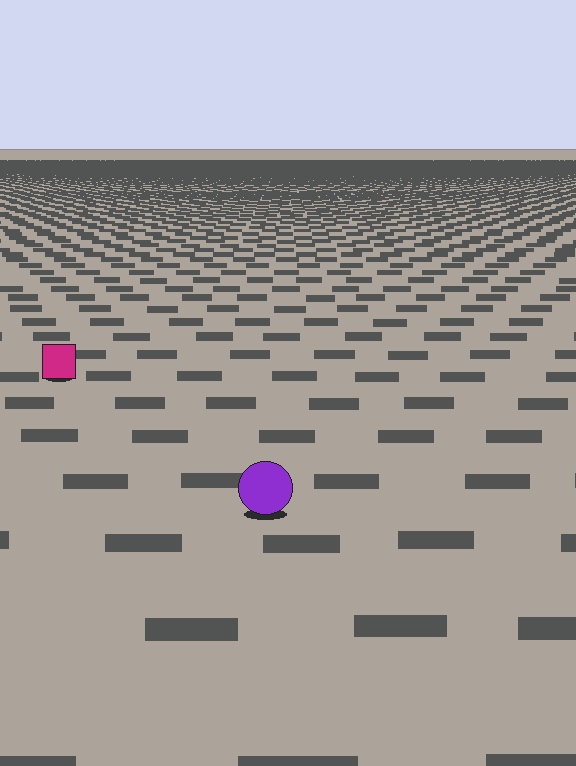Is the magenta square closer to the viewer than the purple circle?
No. The purple circle is closer — you can tell from the texture gradient: the ground texture is coarser near it.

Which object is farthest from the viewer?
The magenta square is farthest from the viewer. It appears smaller and the ground texture around it is denser.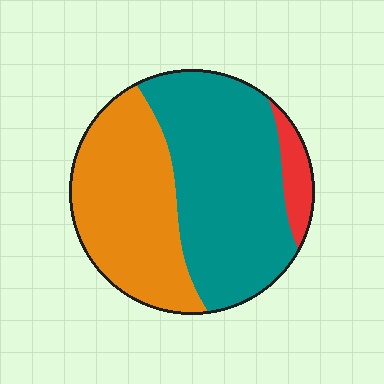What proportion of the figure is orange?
Orange covers around 40% of the figure.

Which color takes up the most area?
Teal, at roughly 50%.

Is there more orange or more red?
Orange.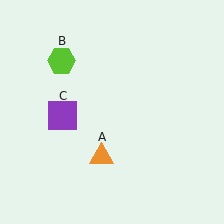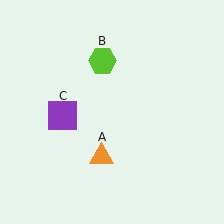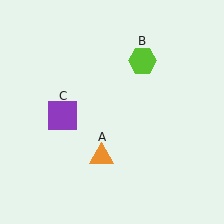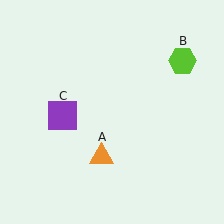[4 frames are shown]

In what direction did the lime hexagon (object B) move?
The lime hexagon (object B) moved right.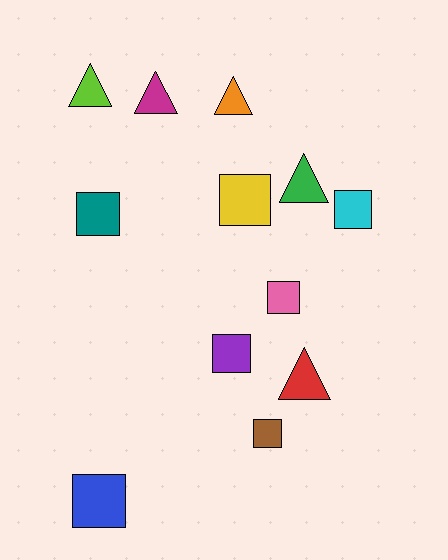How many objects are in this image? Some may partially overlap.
There are 12 objects.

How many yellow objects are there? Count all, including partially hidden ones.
There is 1 yellow object.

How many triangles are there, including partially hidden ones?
There are 5 triangles.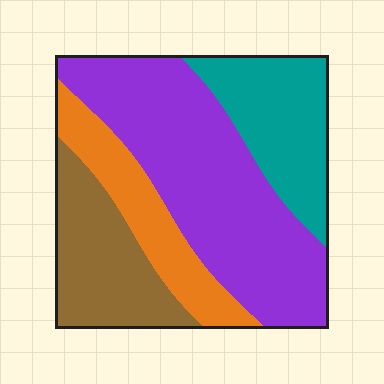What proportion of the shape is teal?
Teal covers roughly 20% of the shape.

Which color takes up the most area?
Purple, at roughly 45%.